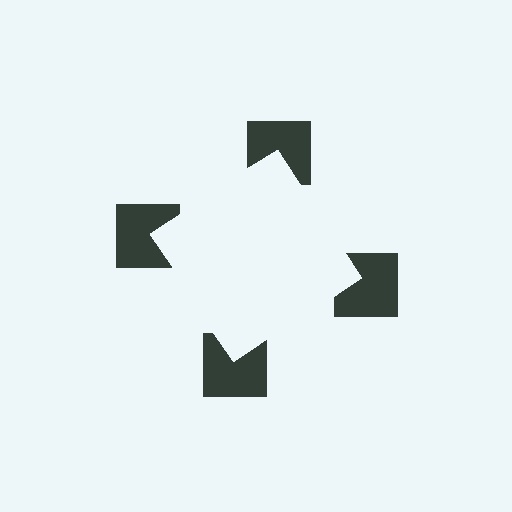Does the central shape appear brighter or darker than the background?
It typically appears slightly brighter than the background, even though no actual brightness change is drawn.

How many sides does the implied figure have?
4 sides.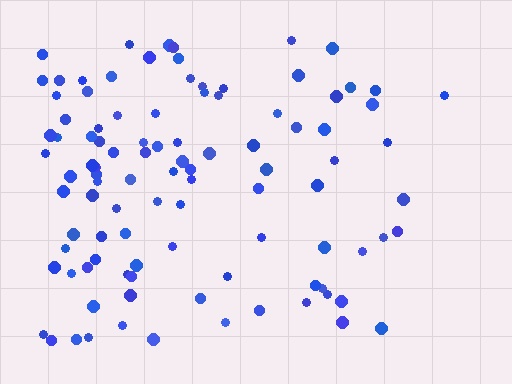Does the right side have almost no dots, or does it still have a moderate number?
Still a moderate number, just noticeably fewer than the left.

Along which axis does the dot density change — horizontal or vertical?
Horizontal.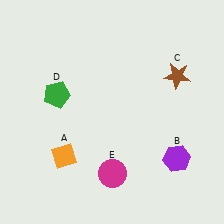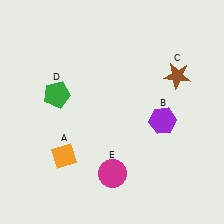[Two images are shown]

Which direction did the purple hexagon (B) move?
The purple hexagon (B) moved up.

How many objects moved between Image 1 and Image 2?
1 object moved between the two images.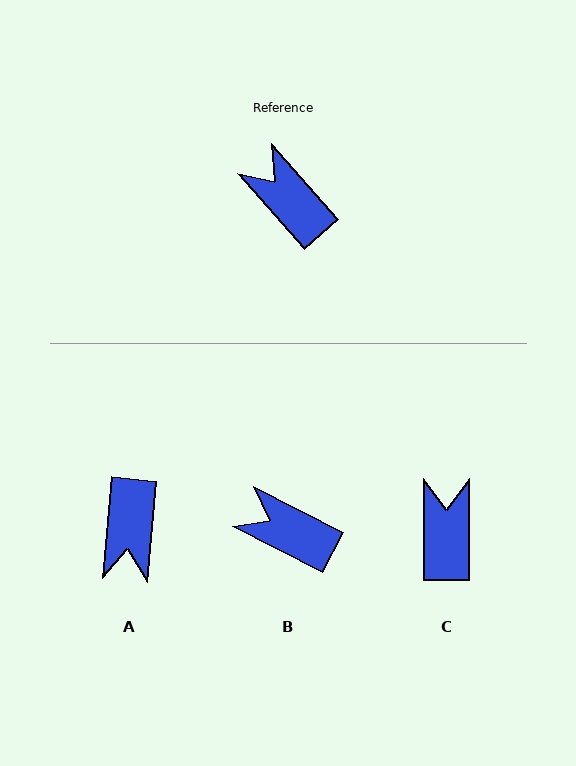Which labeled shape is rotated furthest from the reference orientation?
A, about 133 degrees away.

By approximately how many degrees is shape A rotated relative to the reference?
Approximately 133 degrees counter-clockwise.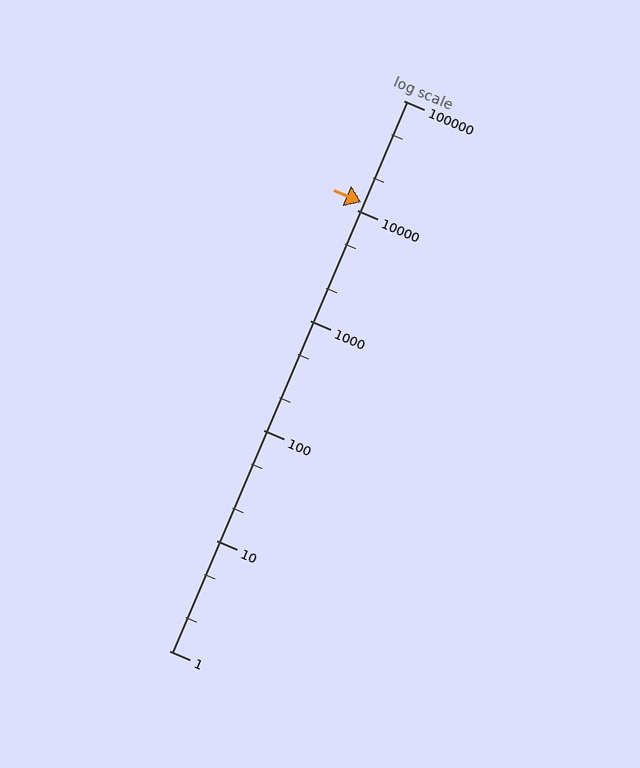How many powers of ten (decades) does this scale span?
The scale spans 5 decades, from 1 to 100000.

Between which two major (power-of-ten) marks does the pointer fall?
The pointer is between 10000 and 100000.